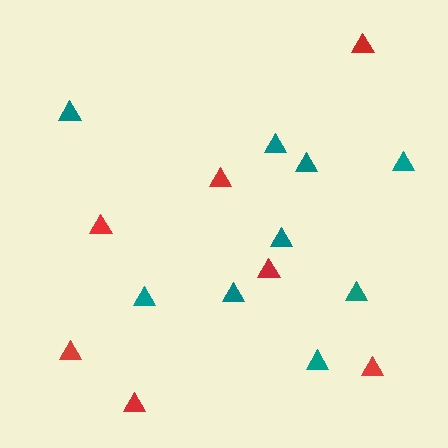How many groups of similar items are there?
There are 2 groups: one group of teal triangles (9) and one group of red triangles (7).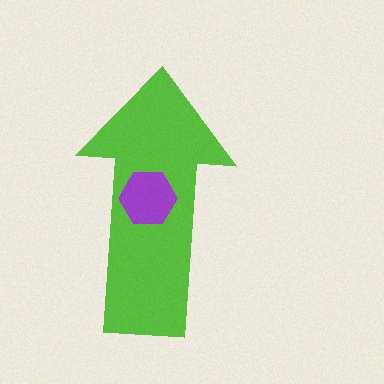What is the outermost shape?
The lime arrow.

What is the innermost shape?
The purple hexagon.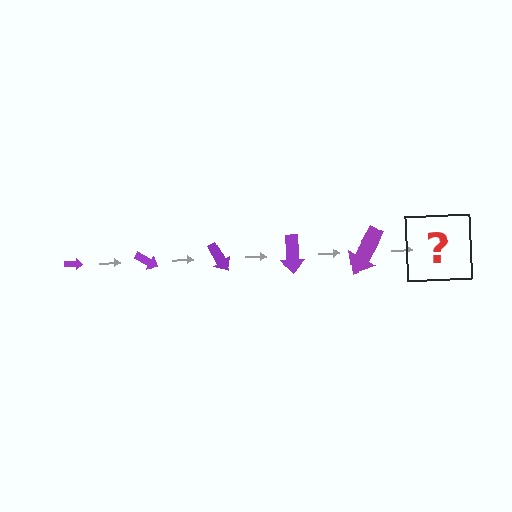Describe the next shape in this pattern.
It should be an arrow, larger than the previous one and rotated 150 degrees from the start.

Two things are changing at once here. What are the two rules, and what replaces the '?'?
The two rules are that the arrow grows larger each step and it rotates 30 degrees each step. The '?' should be an arrow, larger than the previous one and rotated 150 degrees from the start.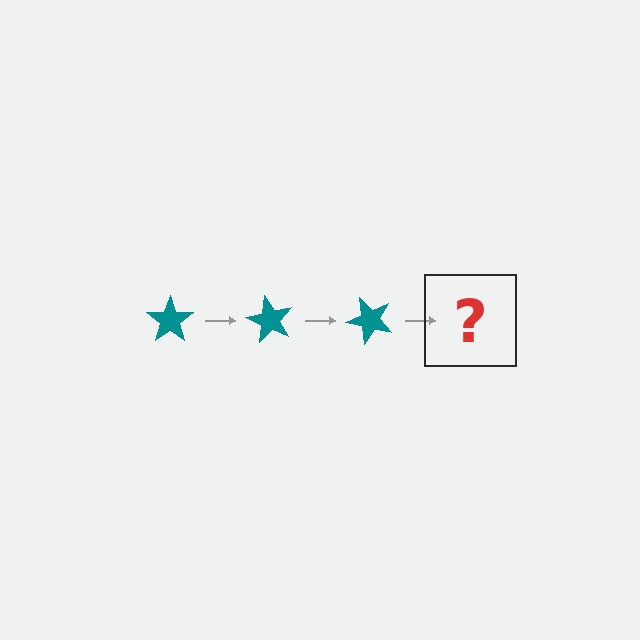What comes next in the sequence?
The next element should be a teal star rotated 180 degrees.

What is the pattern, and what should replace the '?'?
The pattern is that the star rotates 60 degrees each step. The '?' should be a teal star rotated 180 degrees.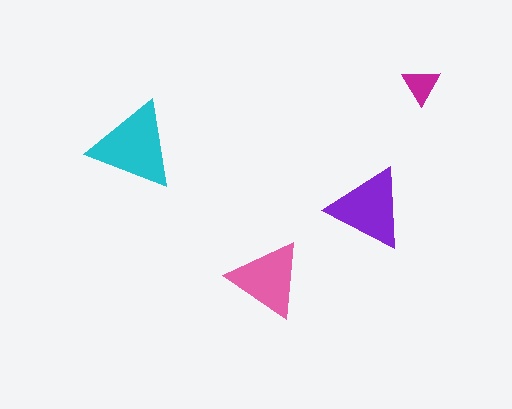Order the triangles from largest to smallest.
the cyan one, the purple one, the pink one, the magenta one.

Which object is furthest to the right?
The magenta triangle is rightmost.